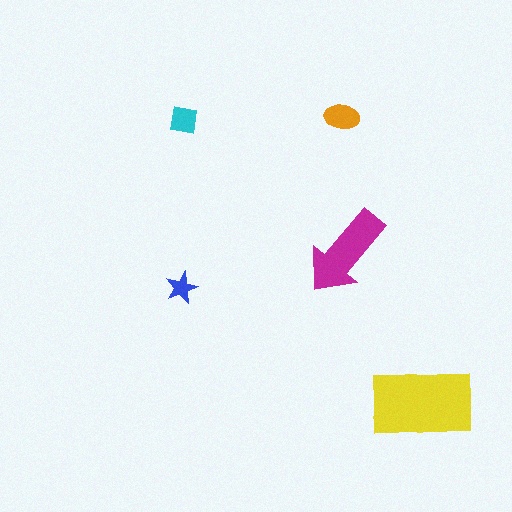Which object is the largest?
The yellow rectangle.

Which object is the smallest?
The blue star.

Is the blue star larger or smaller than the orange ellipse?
Smaller.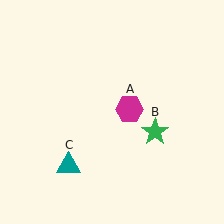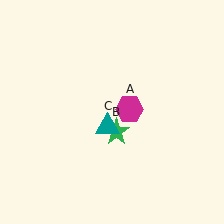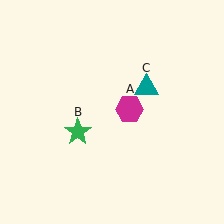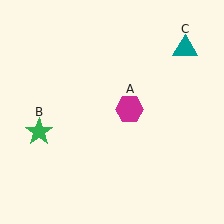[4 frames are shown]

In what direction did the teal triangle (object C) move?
The teal triangle (object C) moved up and to the right.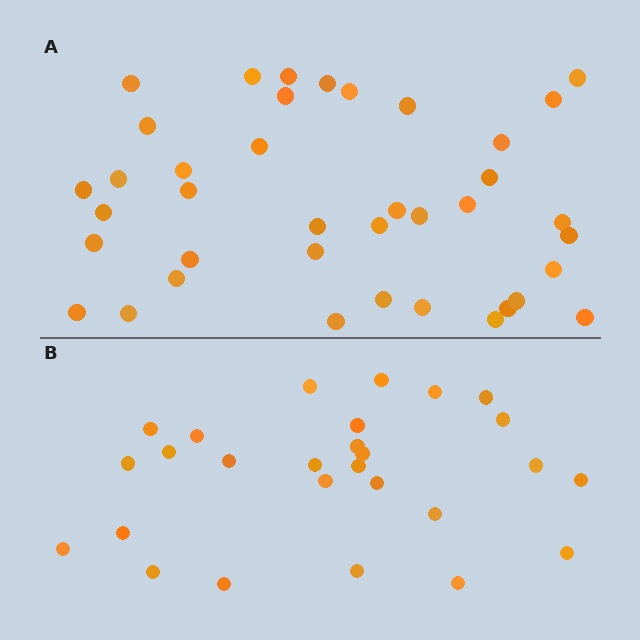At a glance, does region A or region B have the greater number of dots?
Region A (the top region) has more dots.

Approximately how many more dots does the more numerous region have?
Region A has roughly 12 or so more dots than region B.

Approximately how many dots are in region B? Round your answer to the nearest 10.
About 30 dots. (The exact count is 27, which rounds to 30.)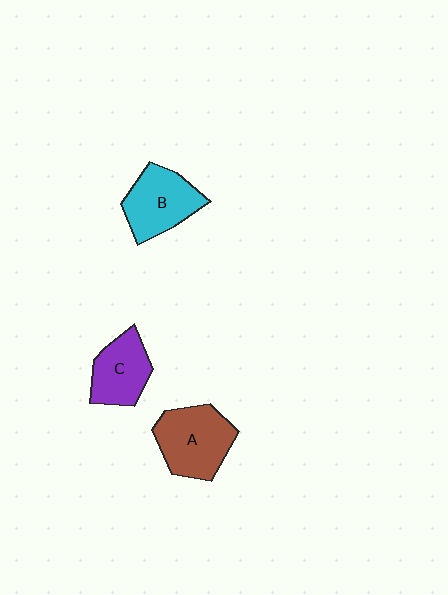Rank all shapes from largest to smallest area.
From largest to smallest: A (brown), B (cyan), C (purple).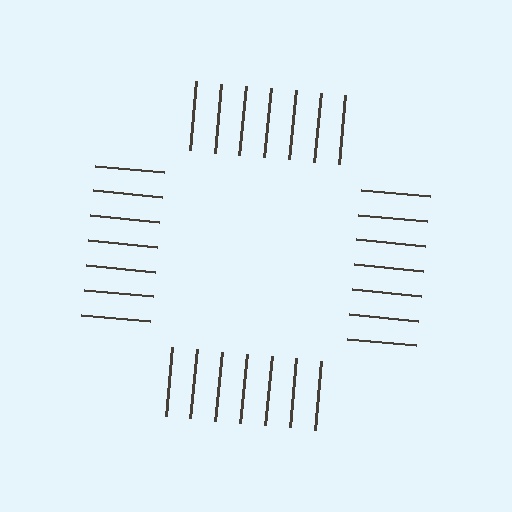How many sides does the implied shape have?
4 sides — the line-ends trace a square.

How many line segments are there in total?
28 — 7 along each of the 4 edges.